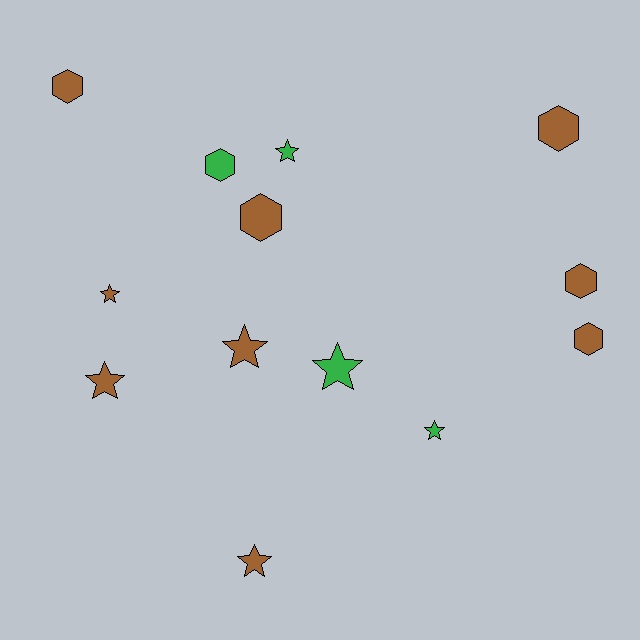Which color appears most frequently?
Brown, with 9 objects.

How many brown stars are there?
There are 4 brown stars.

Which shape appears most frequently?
Star, with 7 objects.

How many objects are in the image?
There are 13 objects.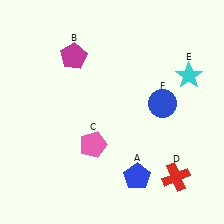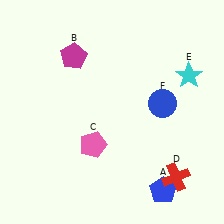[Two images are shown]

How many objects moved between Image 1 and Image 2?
1 object moved between the two images.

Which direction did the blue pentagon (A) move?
The blue pentagon (A) moved right.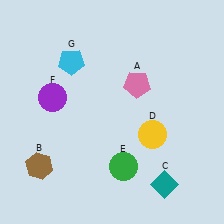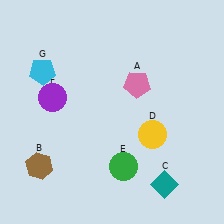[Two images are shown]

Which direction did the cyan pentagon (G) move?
The cyan pentagon (G) moved left.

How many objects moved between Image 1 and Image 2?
1 object moved between the two images.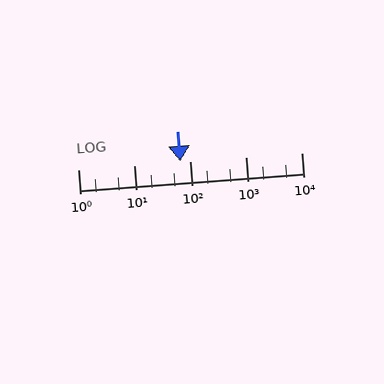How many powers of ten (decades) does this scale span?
The scale spans 4 decades, from 1 to 10000.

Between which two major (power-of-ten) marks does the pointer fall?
The pointer is between 10 and 100.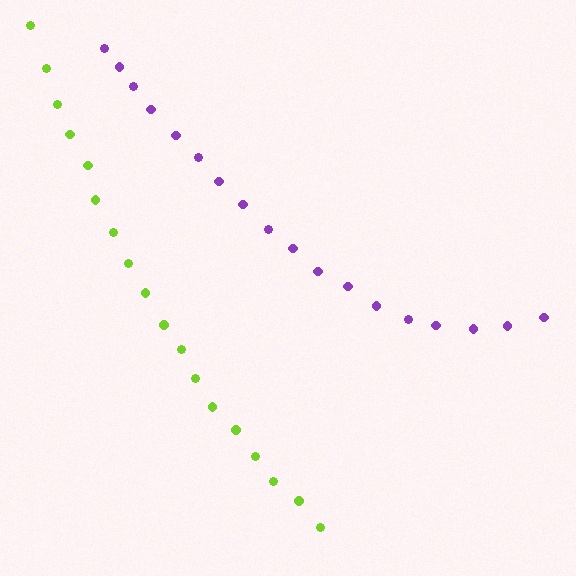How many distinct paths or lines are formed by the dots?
There are 2 distinct paths.